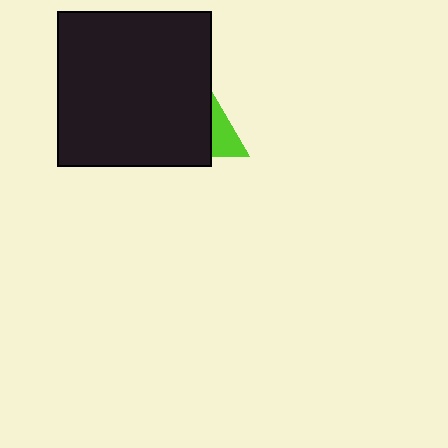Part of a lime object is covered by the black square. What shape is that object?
It is a triangle.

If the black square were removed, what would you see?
You would see the complete lime triangle.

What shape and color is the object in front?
The object in front is a black square.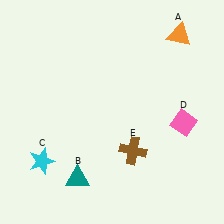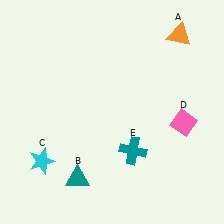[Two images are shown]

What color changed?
The cross (E) changed from brown in Image 1 to teal in Image 2.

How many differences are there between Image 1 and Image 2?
There is 1 difference between the two images.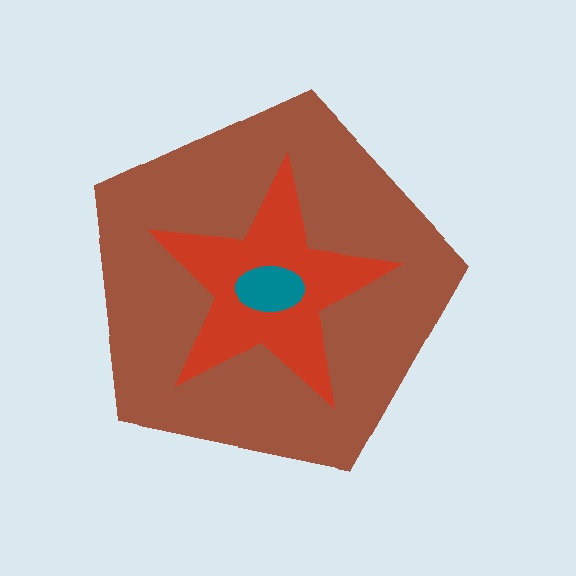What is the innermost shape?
The teal ellipse.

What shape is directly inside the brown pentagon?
The red star.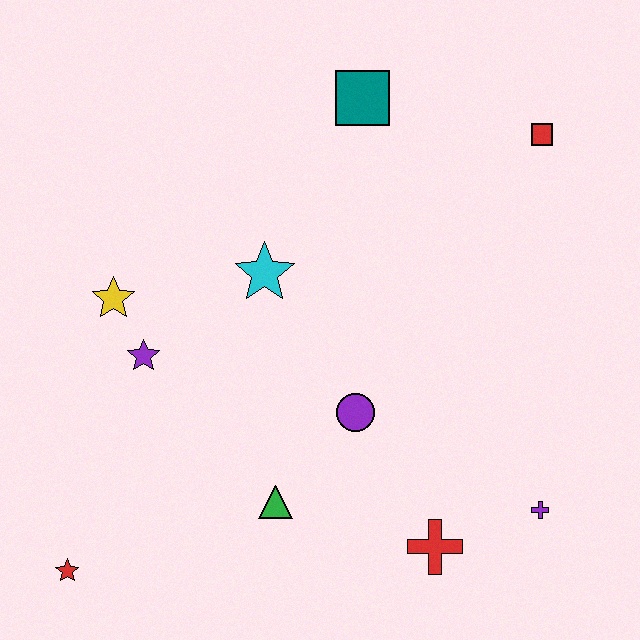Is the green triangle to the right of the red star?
Yes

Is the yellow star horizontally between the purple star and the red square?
No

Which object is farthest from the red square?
The red star is farthest from the red square.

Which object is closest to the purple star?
The yellow star is closest to the purple star.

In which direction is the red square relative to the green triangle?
The red square is above the green triangle.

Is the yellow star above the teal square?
No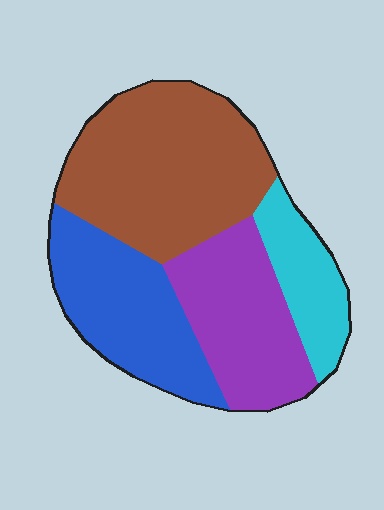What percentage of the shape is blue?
Blue takes up about one quarter (1/4) of the shape.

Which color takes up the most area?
Brown, at roughly 40%.